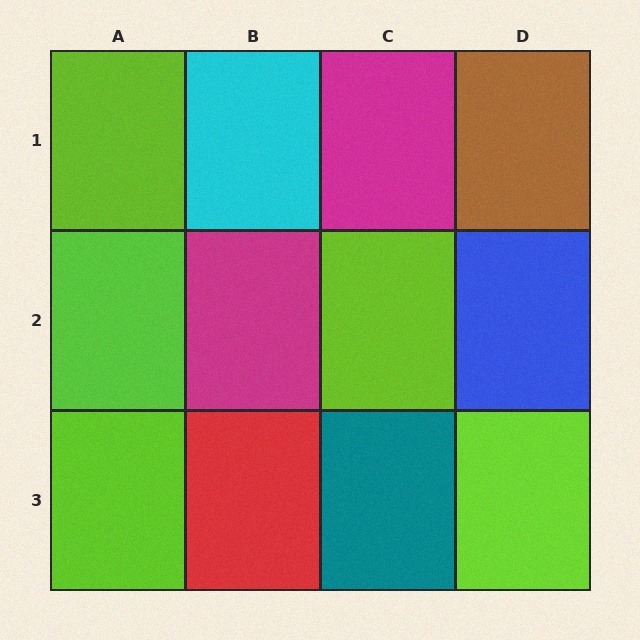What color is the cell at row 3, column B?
Red.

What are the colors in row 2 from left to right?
Lime, magenta, lime, blue.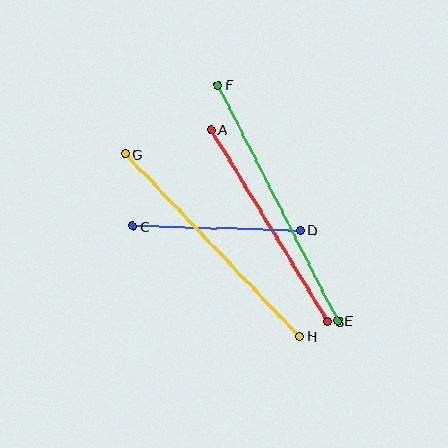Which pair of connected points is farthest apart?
Points E and F are farthest apart.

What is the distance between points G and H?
The distance is approximately 253 pixels.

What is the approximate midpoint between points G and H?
The midpoint is at approximately (212, 245) pixels.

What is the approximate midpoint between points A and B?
The midpoint is at approximately (269, 226) pixels.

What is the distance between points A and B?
The distance is approximately 225 pixels.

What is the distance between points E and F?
The distance is approximately 264 pixels.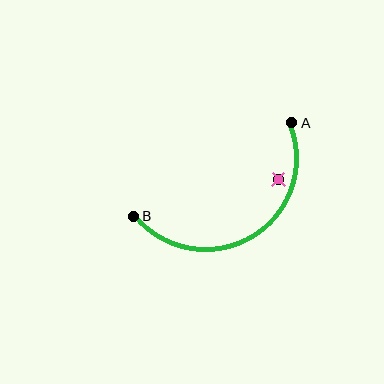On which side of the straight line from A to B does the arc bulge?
The arc bulges below the straight line connecting A and B.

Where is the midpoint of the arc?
The arc midpoint is the point on the curve farthest from the straight line joining A and B. It sits below that line.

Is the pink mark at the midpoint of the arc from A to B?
No — the pink mark does not lie on the arc at all. It sits slightly inside the curve.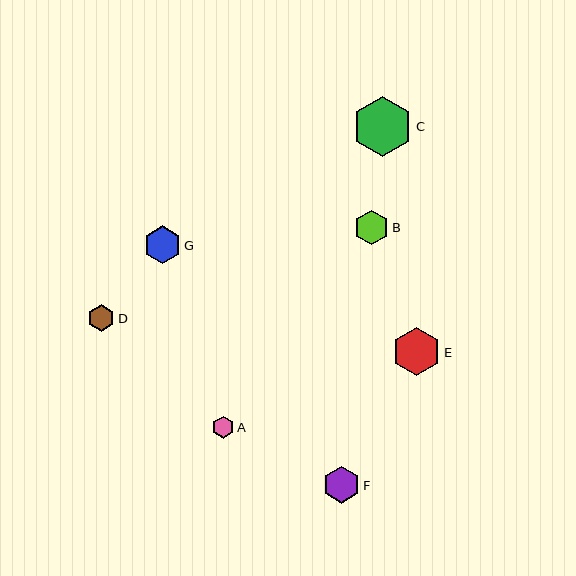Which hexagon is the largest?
Hexagon C is the largest with a size of approximately 60 pixels.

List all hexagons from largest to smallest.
From largest to smallest: C, E, G, F, B, D, A.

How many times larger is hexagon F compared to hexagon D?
Hexagon F is approximately 1.4 times the size of hexagon D.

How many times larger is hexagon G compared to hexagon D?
Hexagon G is approximately 1.4 times the size of hexagon D.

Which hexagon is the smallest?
Hexagon A is the smallest with a size of approximately 22 pixels.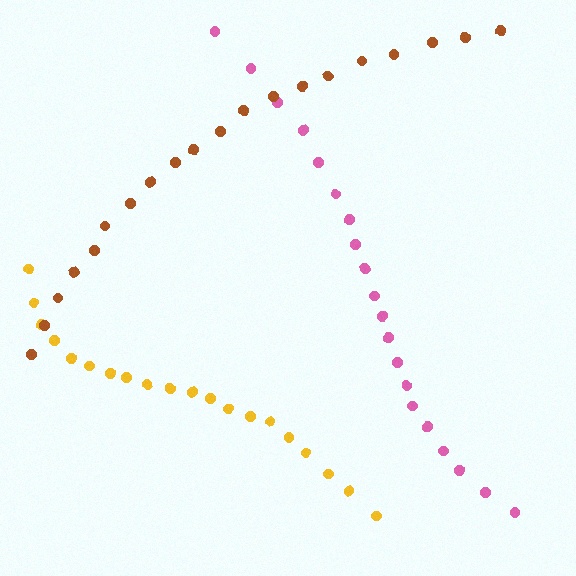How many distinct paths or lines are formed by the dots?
There are 3 distinct paths.